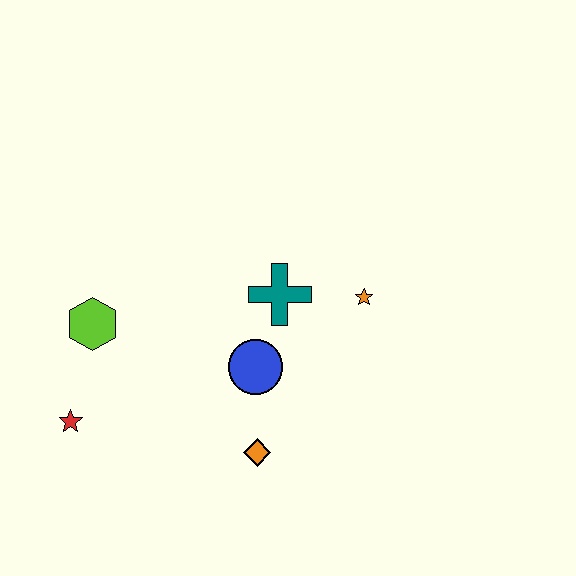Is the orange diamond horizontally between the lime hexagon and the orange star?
Yes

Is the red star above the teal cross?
No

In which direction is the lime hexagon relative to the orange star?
The lime hexagon is to the left of the orange star.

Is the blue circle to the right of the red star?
Yes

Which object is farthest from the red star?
The orange star is farthest from the red star.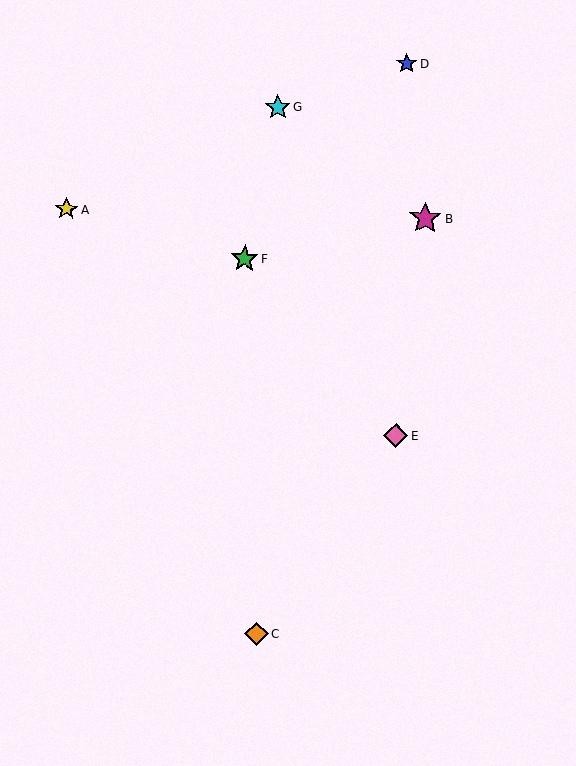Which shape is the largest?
The magenta star (labeled B) is the largest.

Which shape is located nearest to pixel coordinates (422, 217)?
The magenta star (labeled B) at (425, 218) is nearest to that location.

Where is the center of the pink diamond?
The center of the pink diamond is at (396, 436).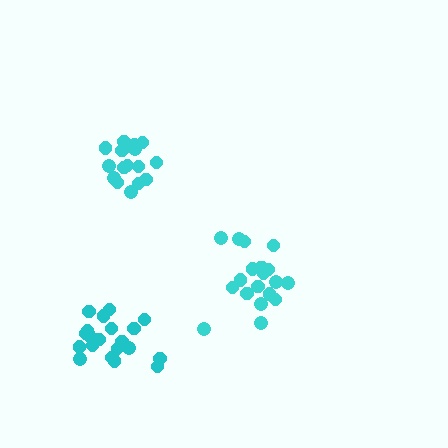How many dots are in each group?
Group 1: 21 dots, Group 2: 20 dots, Group 3: 16 dots (57 total).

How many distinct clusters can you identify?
There are 3 distinct clusters.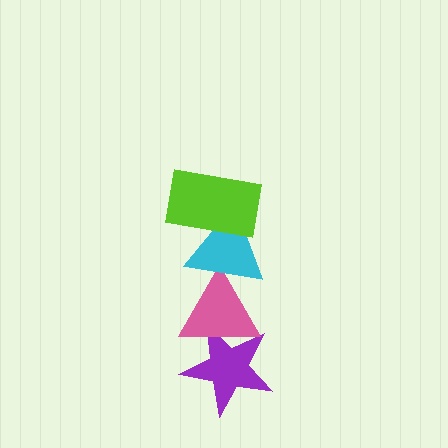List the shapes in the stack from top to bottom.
From top to bottom: the lime rectangle, the cyan triangle, the pink triangle, the purple star.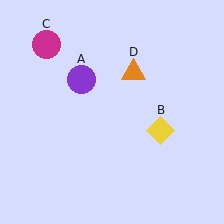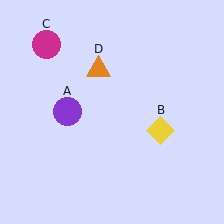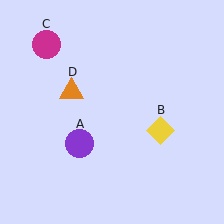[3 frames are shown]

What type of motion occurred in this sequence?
The purple circle (object A), orange triangle (object D) rotated counterclockwise around the center of the scene.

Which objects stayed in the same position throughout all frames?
Yellow diamond (object B) and magenta circle (object C) remained stationary.